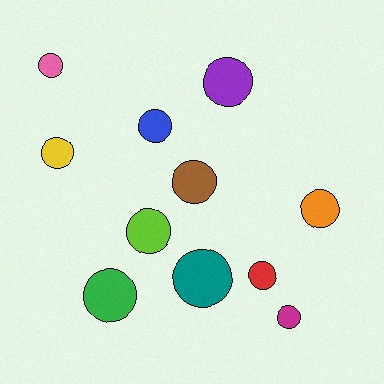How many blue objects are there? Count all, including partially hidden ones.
There is 1 blue object.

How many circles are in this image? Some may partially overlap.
There are 11 circles.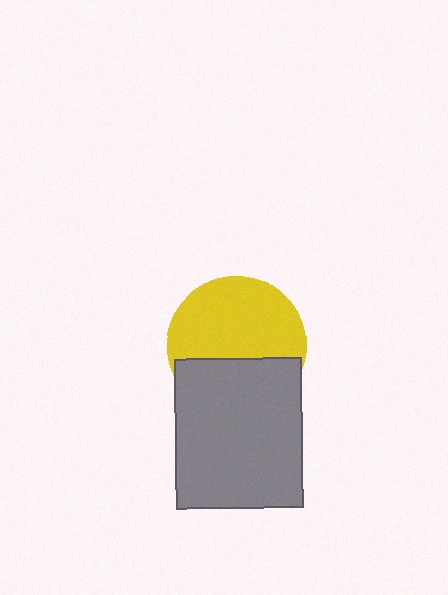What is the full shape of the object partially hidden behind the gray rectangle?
The partially hidden object is a yellow circle.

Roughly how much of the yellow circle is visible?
About half of it is visible (roughly 62%).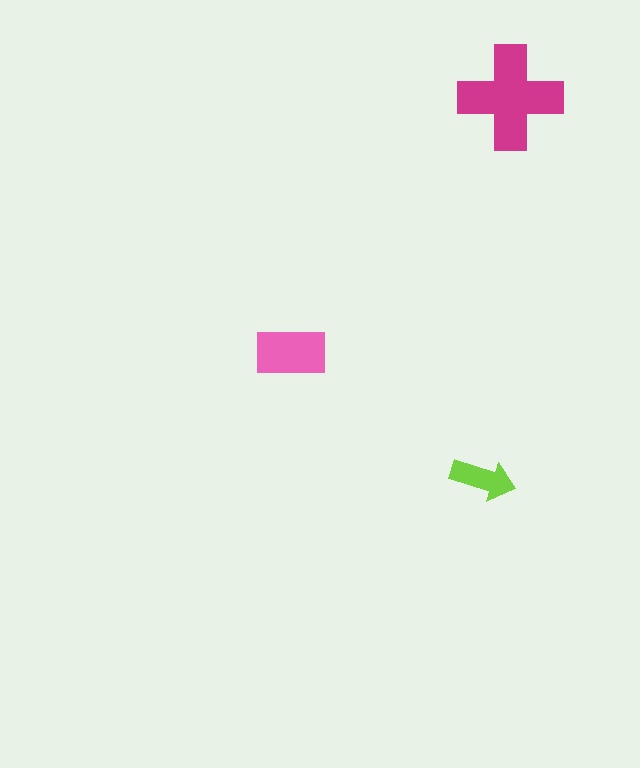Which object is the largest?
The magenta cross.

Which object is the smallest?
The lime arrow.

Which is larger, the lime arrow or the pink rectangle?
The pink rectangle.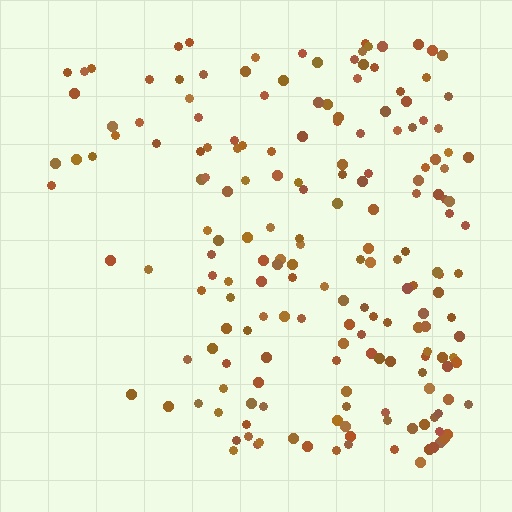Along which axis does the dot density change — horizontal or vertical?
Horizontal.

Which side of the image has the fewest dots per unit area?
The left.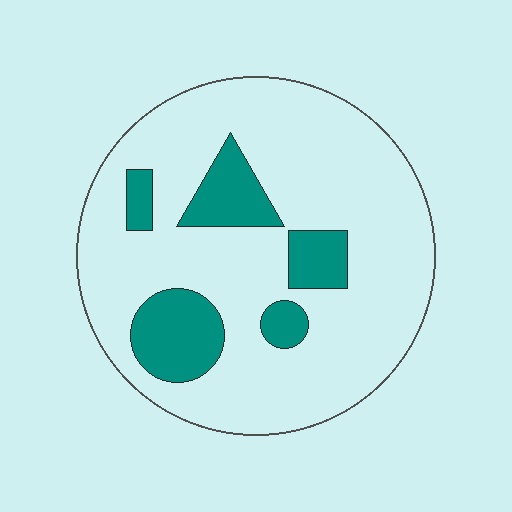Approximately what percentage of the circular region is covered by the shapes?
Approximately 20%.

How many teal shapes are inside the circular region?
5.